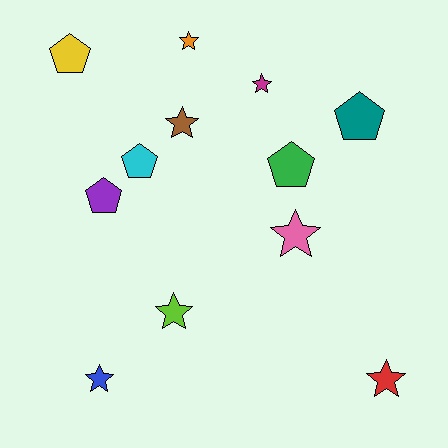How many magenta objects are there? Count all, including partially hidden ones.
There is 1 magenta object.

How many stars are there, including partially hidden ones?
There are 7 stars.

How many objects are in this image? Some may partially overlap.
There are 12 objects.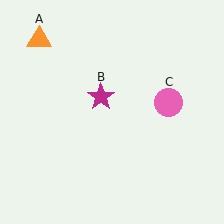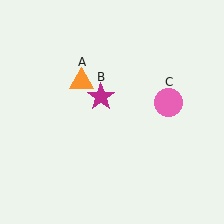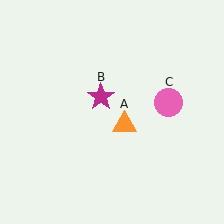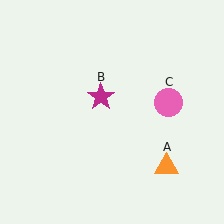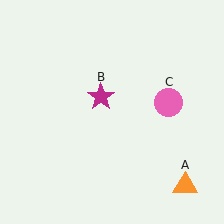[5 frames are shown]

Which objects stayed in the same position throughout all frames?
Magenta star (object B) and pink circle (object C) remained stationary.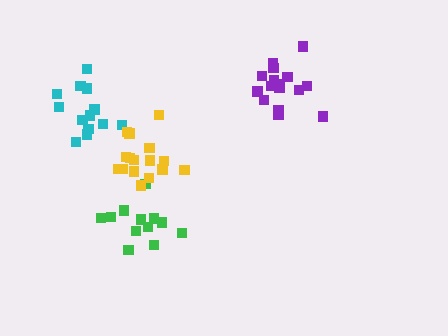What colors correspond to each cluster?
The clusters are colored: green, cyan, yellow, purple.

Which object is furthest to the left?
The cyan cluster is leftmost.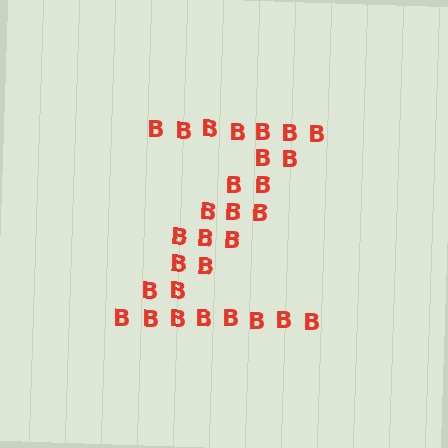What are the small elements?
The small elements are letter B's.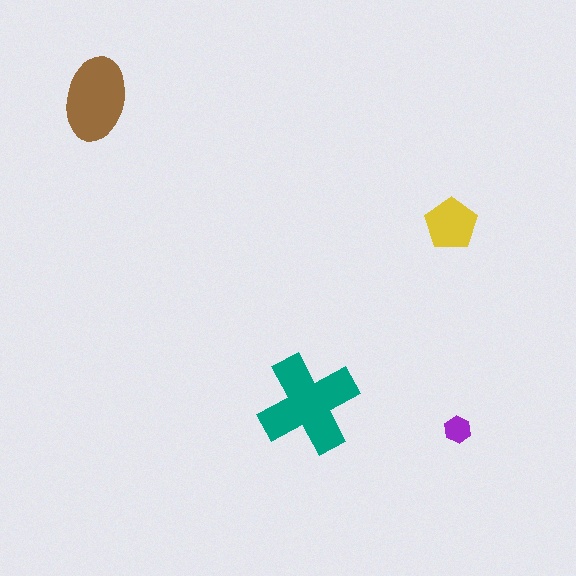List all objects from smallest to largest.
The purple hexagon, the yellow pentagon, the brown ellipse, the teal cross.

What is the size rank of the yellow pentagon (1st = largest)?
3rd.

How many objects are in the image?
There are 4 objects in the image.